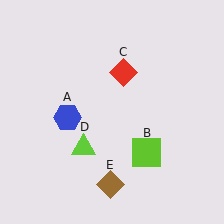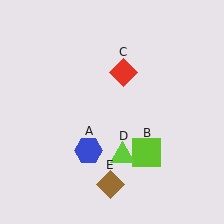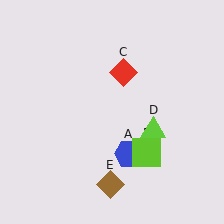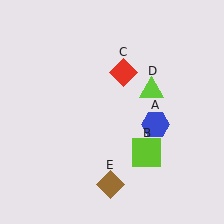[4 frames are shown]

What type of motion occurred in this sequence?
The blue hexagon (object A), lime triangle (object D) rotated counterclockwise around the center of the scene.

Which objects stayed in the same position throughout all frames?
Lime square (object B) and red diamond (object C) and brown diamond (object E) remained stationary.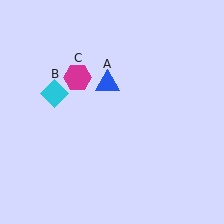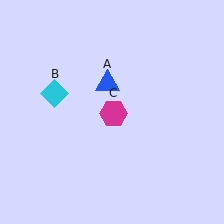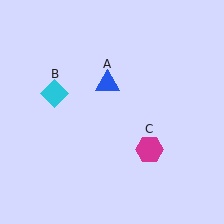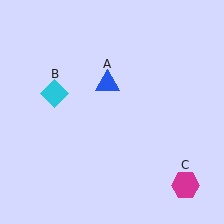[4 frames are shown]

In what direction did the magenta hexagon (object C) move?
The magenta hexagon (object C) moved down and to the right.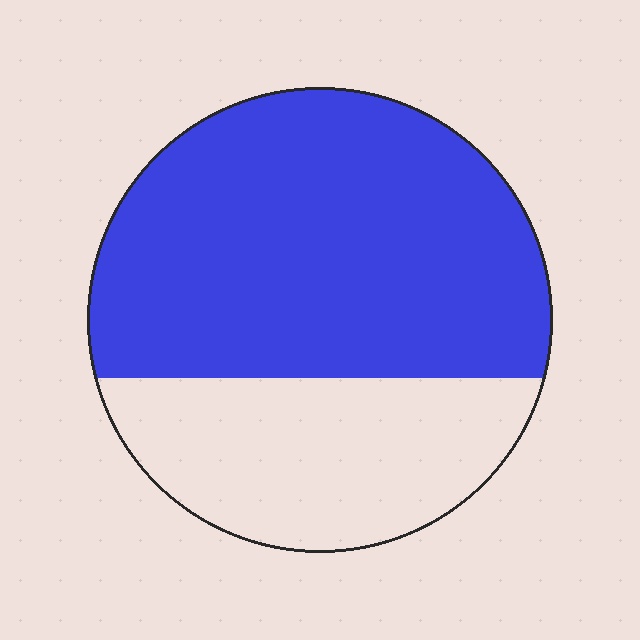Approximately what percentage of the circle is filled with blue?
Approximately 65%.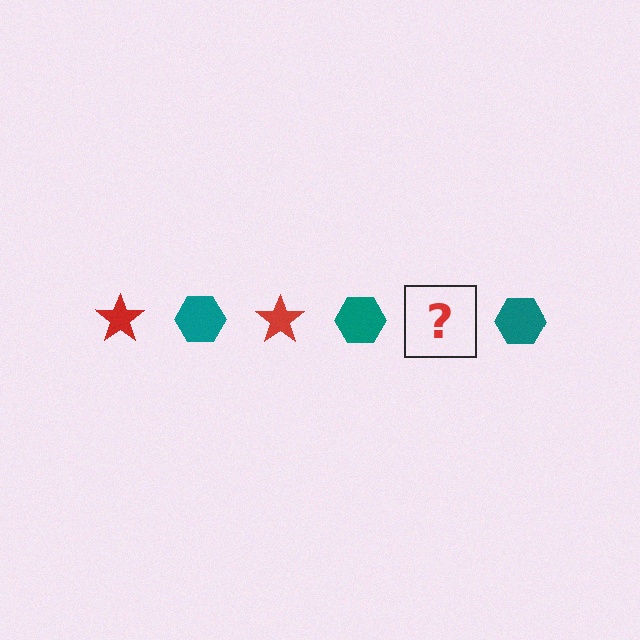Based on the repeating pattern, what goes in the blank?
The blank should be a red star.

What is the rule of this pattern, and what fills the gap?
The rule is that the pattern alternates between red star and teal hexagon. The gap should be filled with a red star.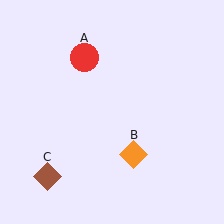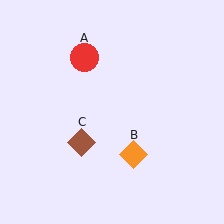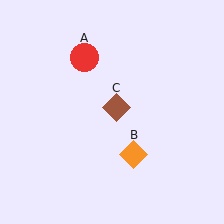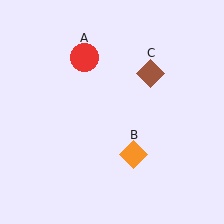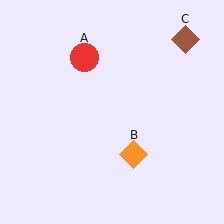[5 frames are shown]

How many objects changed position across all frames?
1 object changed position: brown diamond (object C).